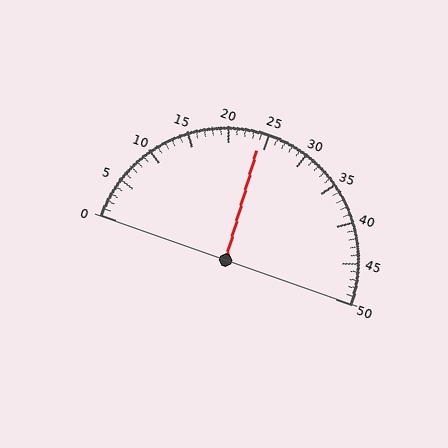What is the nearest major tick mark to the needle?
The nearest major tick mark is 25.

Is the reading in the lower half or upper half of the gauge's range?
The reading is in the lower half of the range (0 to 50).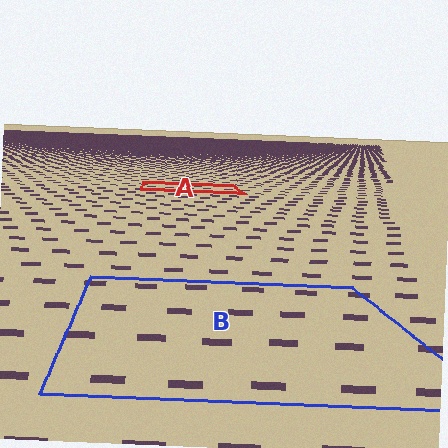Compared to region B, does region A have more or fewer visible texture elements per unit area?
Region A has more texture elements per unit area — they are packed more densely because it is farther away.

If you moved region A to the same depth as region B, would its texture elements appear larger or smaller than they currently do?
They would appear larger. At a closer depth, the same texture elements are projected at a bigger on-screen size.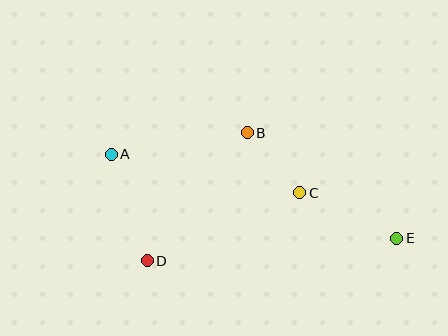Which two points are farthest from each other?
Points A and E are farthest from each other.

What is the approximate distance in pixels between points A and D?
The distance between A and D is approximately 112 pixels.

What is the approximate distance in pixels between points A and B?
The distance between A and B is approximately 137 pixels.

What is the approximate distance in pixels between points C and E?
The distance between C and E is approximately 107 pixels.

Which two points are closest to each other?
Points B and C are closest to each other.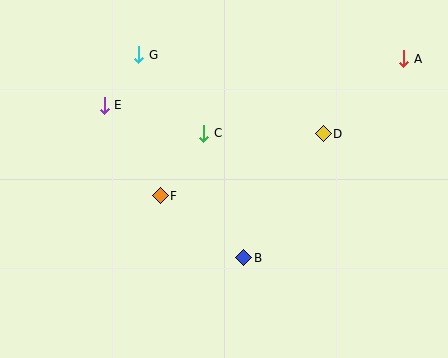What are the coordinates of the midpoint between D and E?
The midpoint between D and E is at (214, 119).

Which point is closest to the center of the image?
Point C at (204, 133) is closest to the center.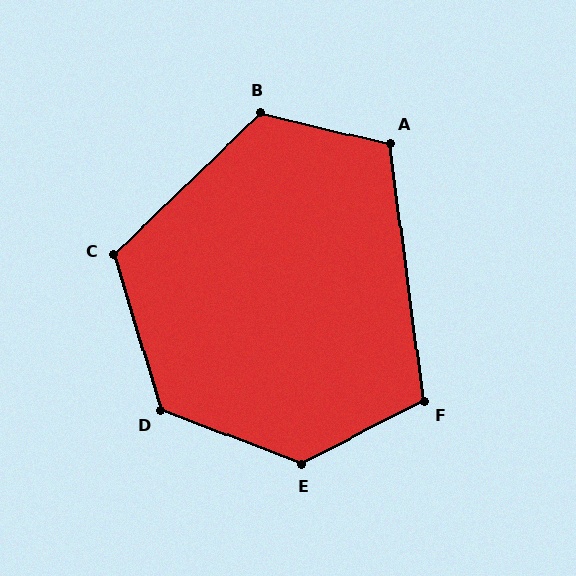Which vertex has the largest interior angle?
E, at approximately 132 degrees.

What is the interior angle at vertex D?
Approximately 127 degrees (obtuse).